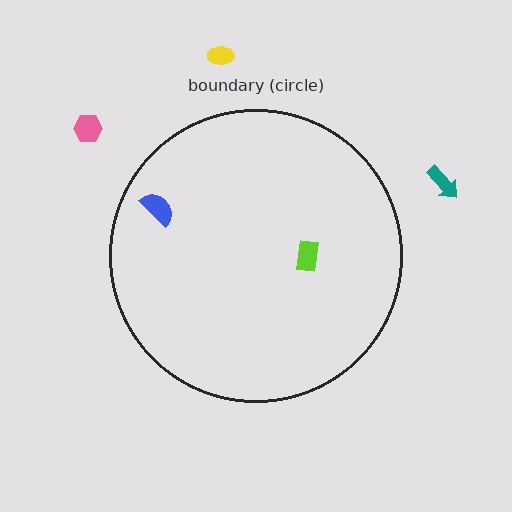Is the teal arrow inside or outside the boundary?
Outside.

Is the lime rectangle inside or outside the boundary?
Inside.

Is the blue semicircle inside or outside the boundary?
Inside.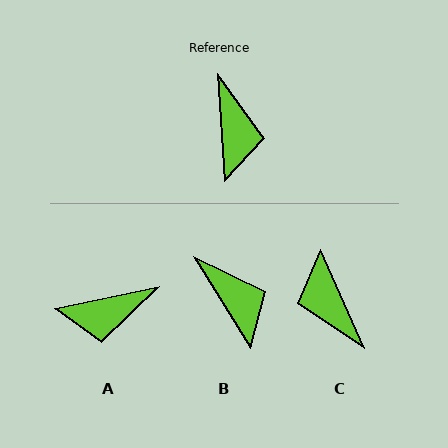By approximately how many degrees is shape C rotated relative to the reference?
Approximately 160 degrees clockwise.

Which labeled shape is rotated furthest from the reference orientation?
C, about 160 degrees away.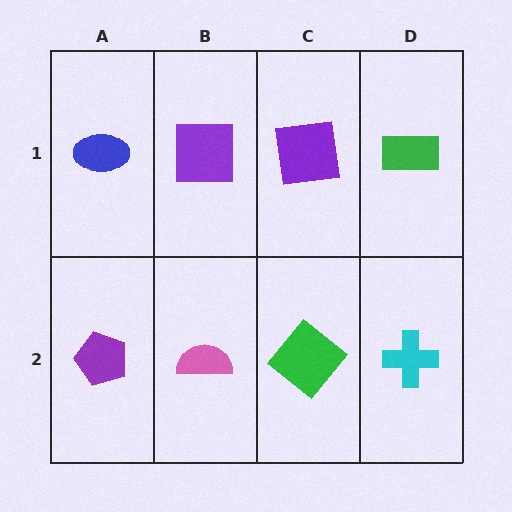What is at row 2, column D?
A cyan cross.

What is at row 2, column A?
A purple pentagon.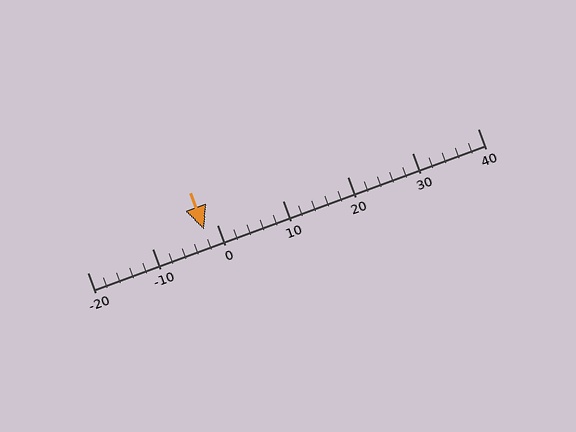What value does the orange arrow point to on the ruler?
The orange arrow points to approximately -2.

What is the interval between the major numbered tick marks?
The major tick marks are spaced 10 units apart.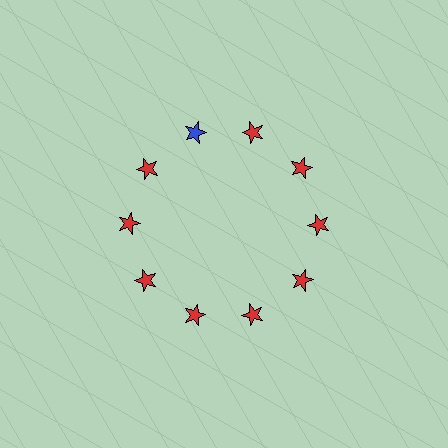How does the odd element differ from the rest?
It has a different color: blue instead of red.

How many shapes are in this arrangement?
There are 10 shapes arranged in a ring pattern.